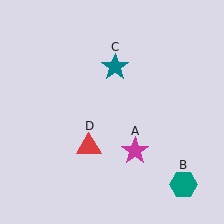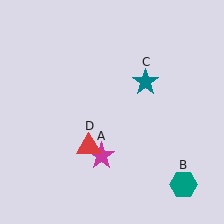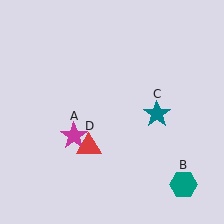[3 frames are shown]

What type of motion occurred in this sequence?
The magenta star (object A), teal star (object C) rotated clockwise around the center of the scene.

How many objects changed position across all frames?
2 objects changed position: magenta star (object A), teal star (object C).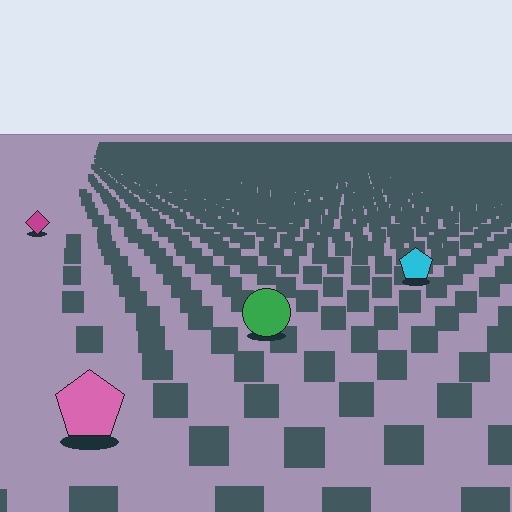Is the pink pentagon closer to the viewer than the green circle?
Yes. The pink pentagon is closer — you can tell from the texture gradient: the ground texture is coarser near it.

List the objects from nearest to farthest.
From nearest to farthest: the pink pentagon, the green circle, the cyan pentagon, the magenta diamond.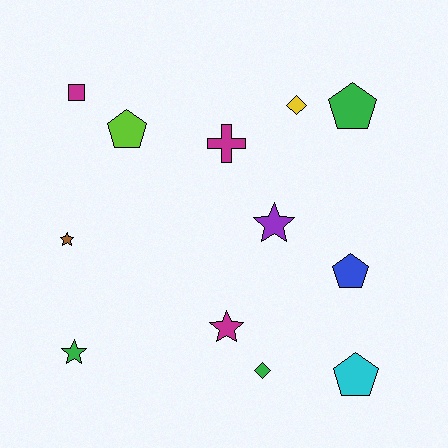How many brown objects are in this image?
There is 1 brown object.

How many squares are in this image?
There is 1 square.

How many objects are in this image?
There are 12 objects.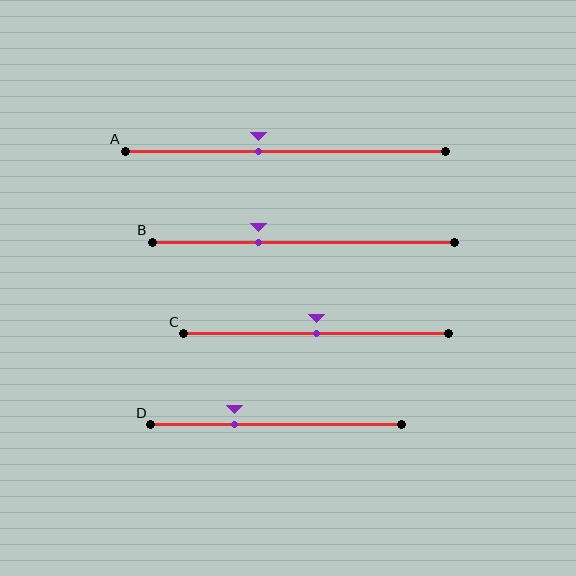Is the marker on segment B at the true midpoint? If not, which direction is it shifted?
No, the marker on segment B is shifted to the left by about 15% of the segment length.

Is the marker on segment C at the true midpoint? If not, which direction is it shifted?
Yes, the marker on segment C is at the true midpoint.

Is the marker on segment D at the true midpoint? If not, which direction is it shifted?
No, the marker on segment D is shifted to the left by about 17% of the segment length.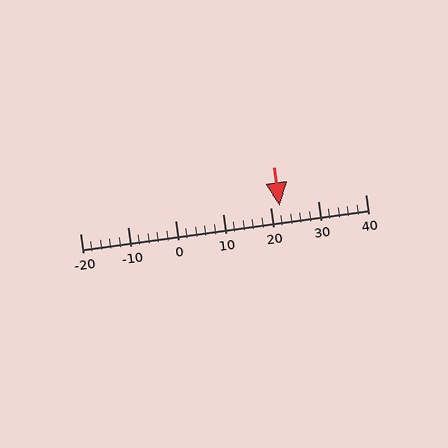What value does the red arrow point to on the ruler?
The red arrow points to approximately 22.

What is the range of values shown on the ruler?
The ruler shows values from -20 to 40.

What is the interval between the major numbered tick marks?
The major tick marks are spaced 10 units apart.